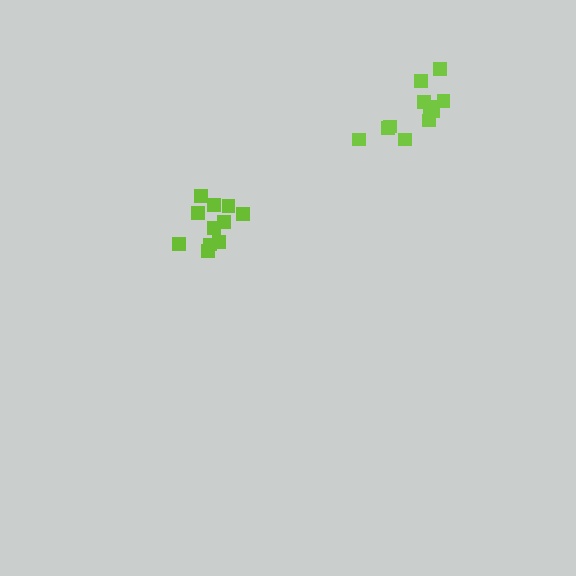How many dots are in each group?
Group 1: 11 dots, Group 2: 11 dots (22 total).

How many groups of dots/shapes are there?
There are 2 groups.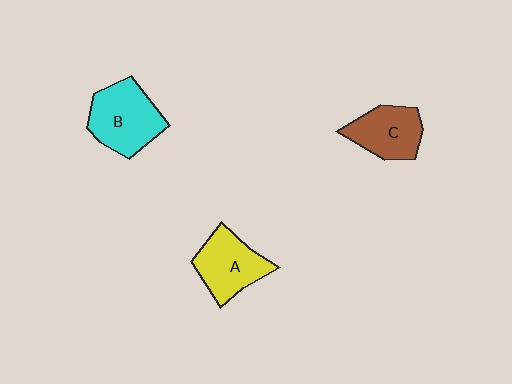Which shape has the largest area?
Shape B (cyan).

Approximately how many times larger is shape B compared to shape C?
Approximately 1.3 times.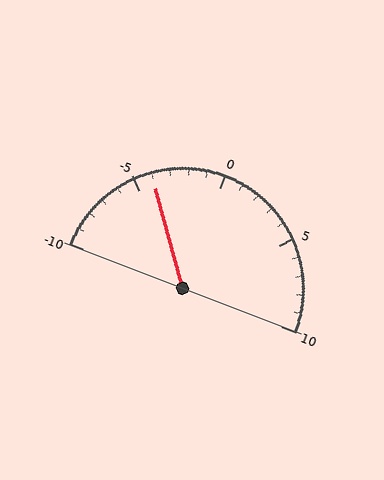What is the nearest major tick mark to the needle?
The nearest major tick mark is -5.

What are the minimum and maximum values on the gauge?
The gauge ranges from -10 to 10.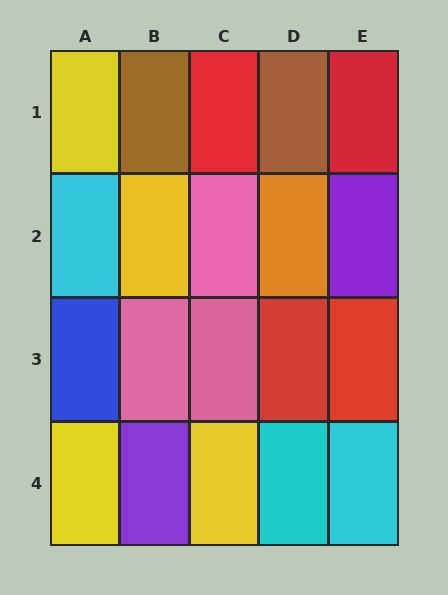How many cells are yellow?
4 cells are yellow.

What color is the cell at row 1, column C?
Red.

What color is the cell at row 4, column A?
Yellow.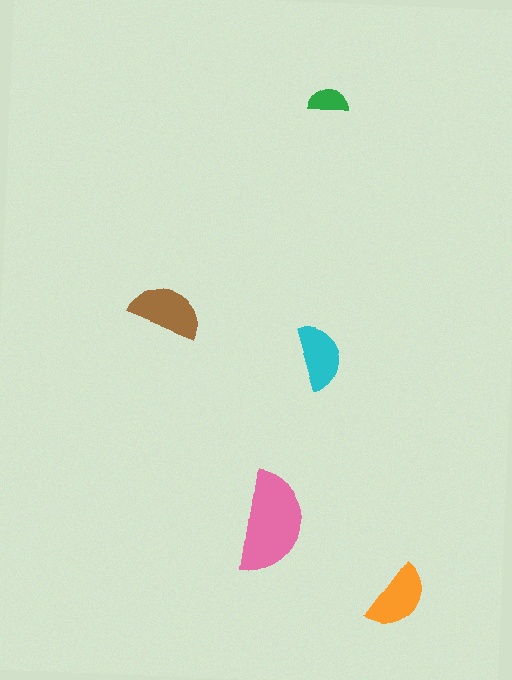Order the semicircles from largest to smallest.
the pink one, the brown one, the orange one, the cyan one, the green one.